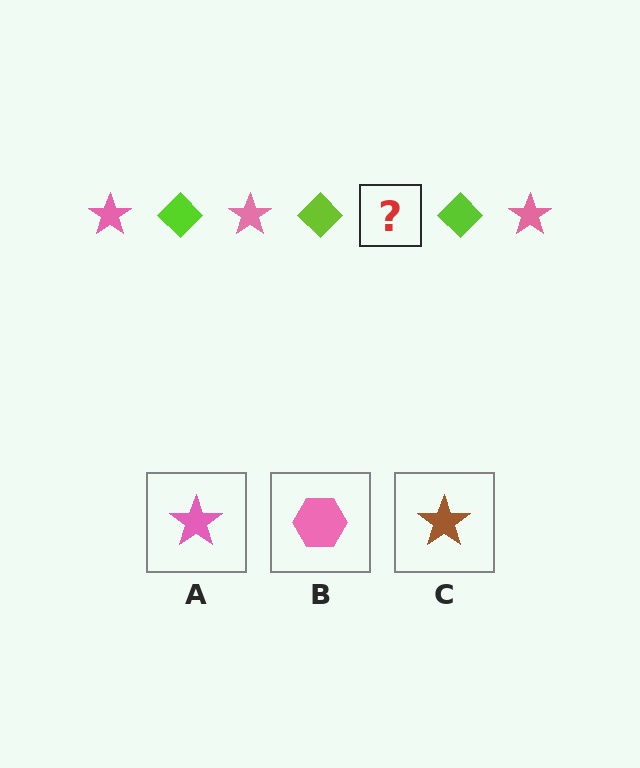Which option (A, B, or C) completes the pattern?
A.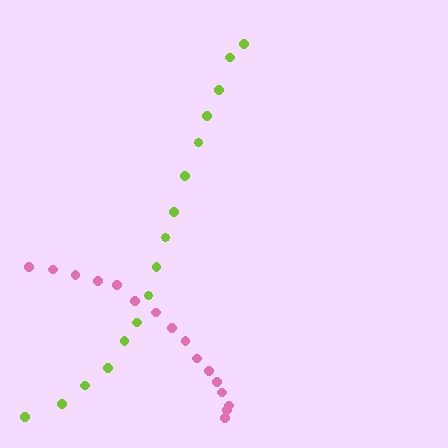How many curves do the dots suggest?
There are 2 distinct paths.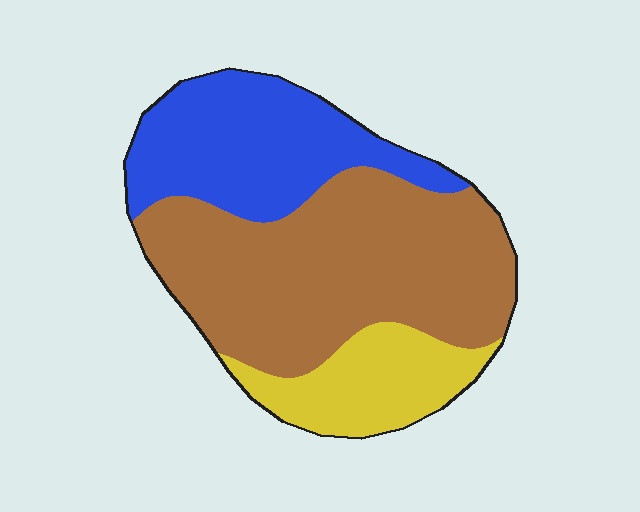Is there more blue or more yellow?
Blue.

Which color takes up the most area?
Brown, at roughly 55%.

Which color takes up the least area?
Yellow, at roughly 20%.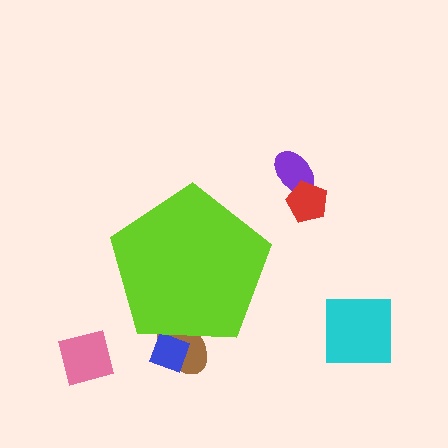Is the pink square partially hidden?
No, the pink square is fully visible.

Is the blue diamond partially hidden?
Yes, the blue diamond is partially hidden behind the lime pentagon.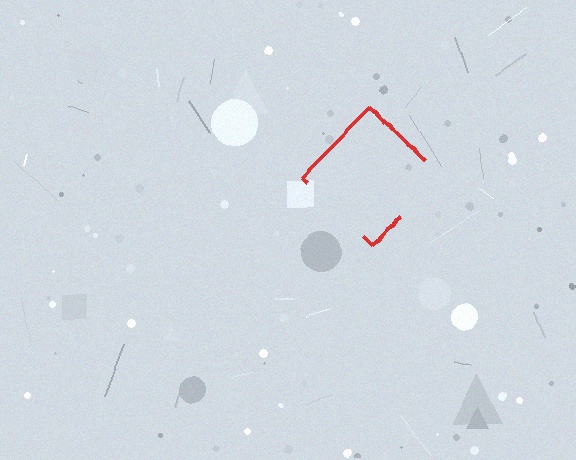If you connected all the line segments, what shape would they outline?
They would outline a diamond.